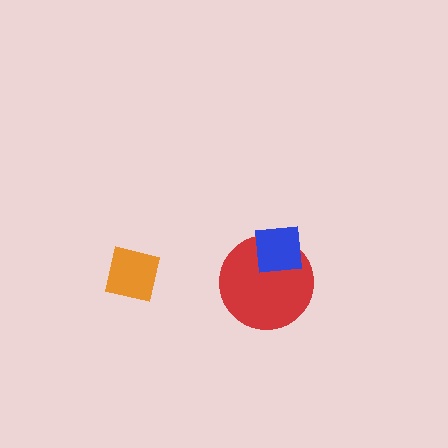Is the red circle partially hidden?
Yes, it is partially covered by another shape.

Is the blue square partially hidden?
No, no other shape covers it.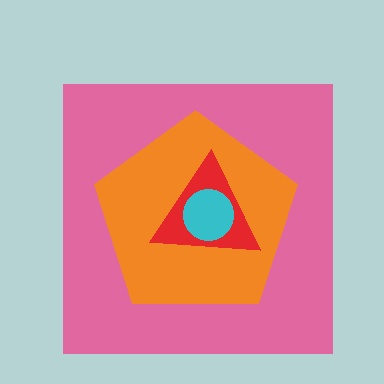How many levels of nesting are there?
4.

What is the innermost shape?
The cyan circle.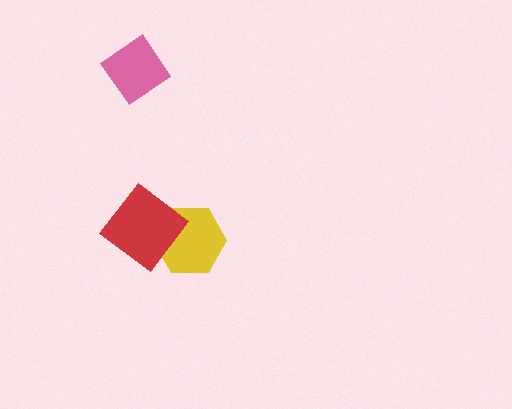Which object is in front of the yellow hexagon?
The red diamond is in front of the yellow hexagon.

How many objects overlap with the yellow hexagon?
1 object overlaps with the yellow hexagon.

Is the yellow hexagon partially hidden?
Yes, it is partially covered by another shape.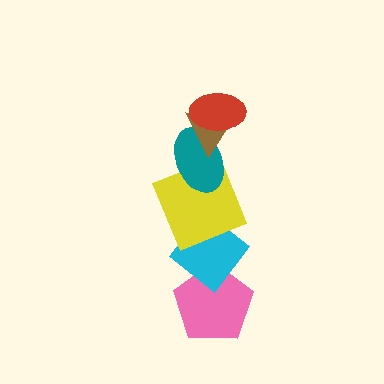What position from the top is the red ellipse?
The red ellipse is 1st from the top.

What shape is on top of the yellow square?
The teal ellipse is on top of the yellow square.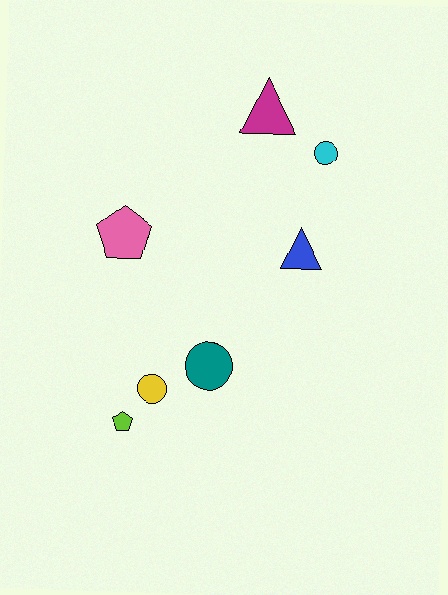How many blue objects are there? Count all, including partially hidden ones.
There is 1 blue object.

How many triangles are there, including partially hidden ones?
There are 2 triangles.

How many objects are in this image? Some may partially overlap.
There are 7 objects.